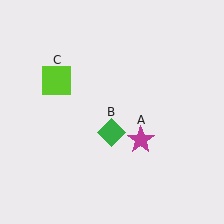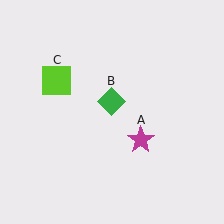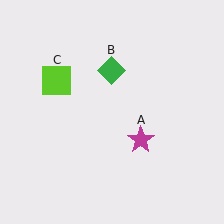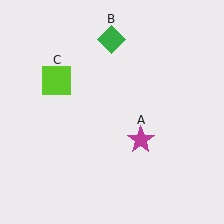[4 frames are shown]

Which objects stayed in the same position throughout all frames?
Magenta star (object A) and lime square (object C) remained stationary.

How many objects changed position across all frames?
1 object changed position: green diamond (object B).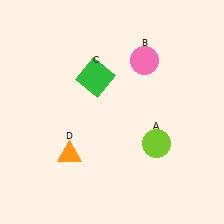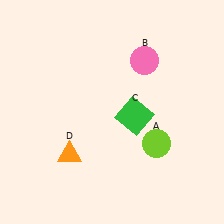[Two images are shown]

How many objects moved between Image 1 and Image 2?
1 object moved between the two images.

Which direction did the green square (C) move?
The green square (C) moved right.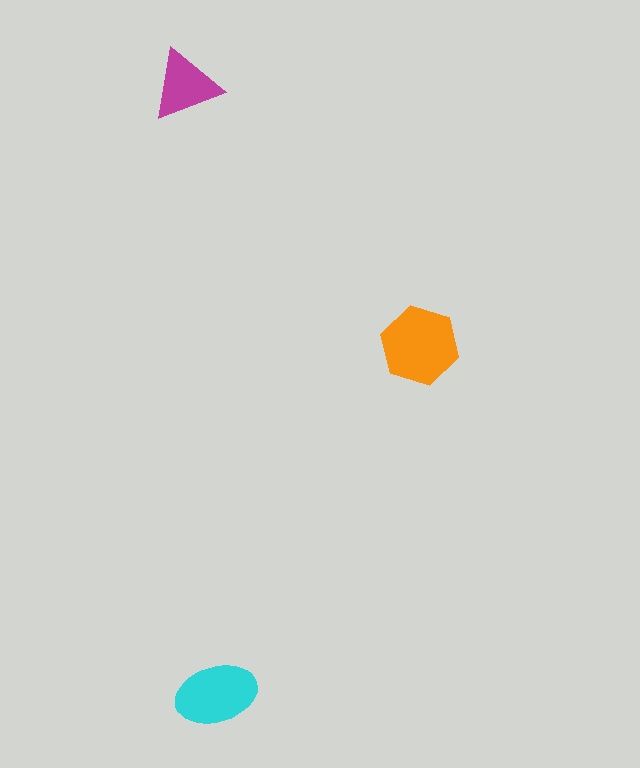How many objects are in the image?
There are 3 objects in the image.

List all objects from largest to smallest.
The orange hexagon, the cyan ellipse, the magenta triangle.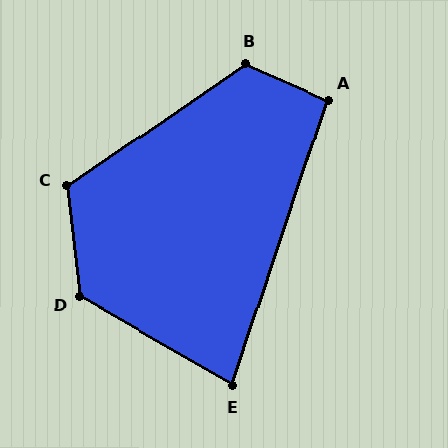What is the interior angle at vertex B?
Approximately 122 degrees (obtuse).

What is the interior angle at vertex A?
Approximately 95 degrees (obtuse).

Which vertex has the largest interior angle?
D, at approximately 127 degrees.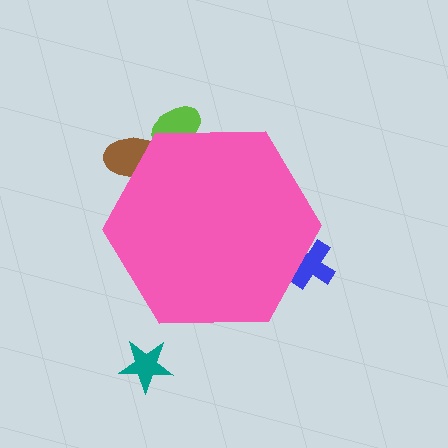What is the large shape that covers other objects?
A pink hexagon.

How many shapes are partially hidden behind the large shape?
3 shapes are partially hidden.